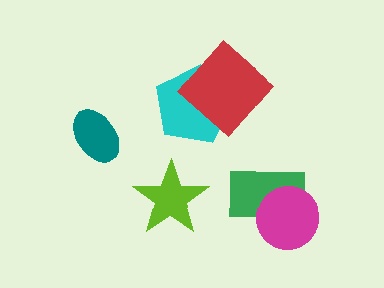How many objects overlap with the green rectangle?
1 object overlaps with the green rectangle.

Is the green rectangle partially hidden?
Yes, it is partially covered by another shape.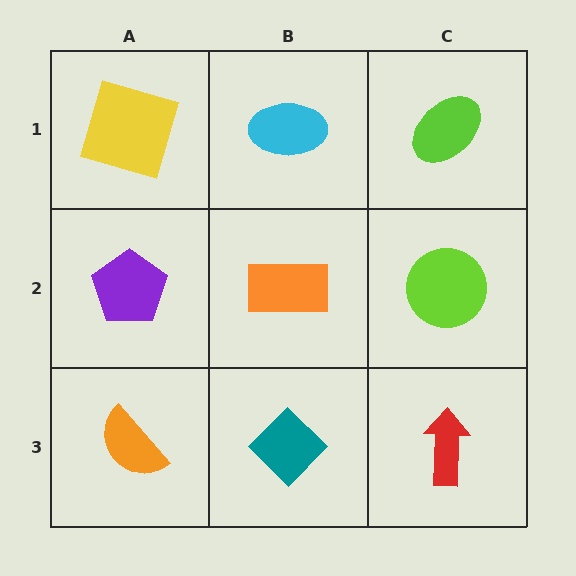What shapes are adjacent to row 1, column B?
An orange rectangle (row 2, column B), a yellow square (row 1, column A), a lime ellipse (row 1, column C).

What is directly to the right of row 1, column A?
A cyan ellipse.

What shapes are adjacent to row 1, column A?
A purple pentagon (row 2, column A), a cyan ellipse (row 1, column B).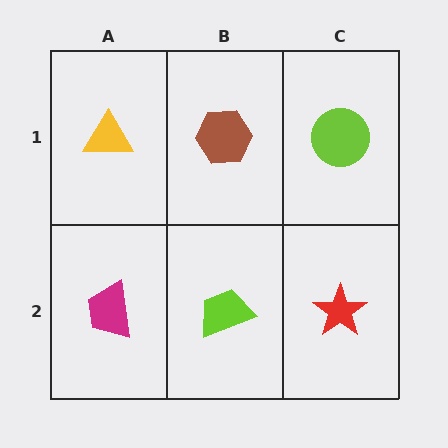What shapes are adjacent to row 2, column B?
A brown hexagon (row 1, column B), a magenta trapezoid (row 2, column A), a red star (row 2, column C).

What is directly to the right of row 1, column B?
A lime circle.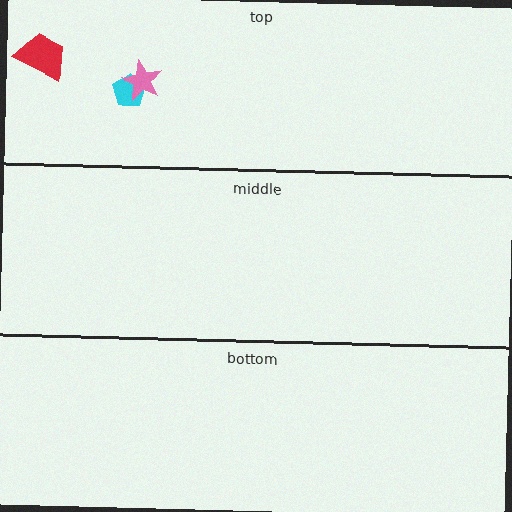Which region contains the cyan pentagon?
The top region.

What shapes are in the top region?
The red trapezoid, the cyan pentagon, the pink star.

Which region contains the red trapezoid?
The top region.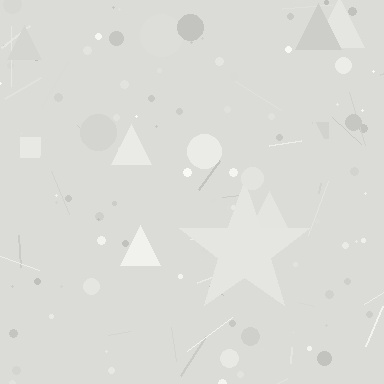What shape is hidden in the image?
A star is hidden in the image.